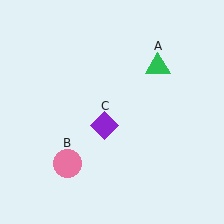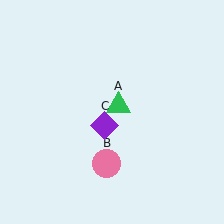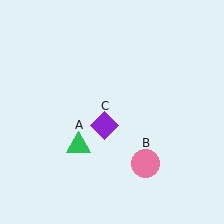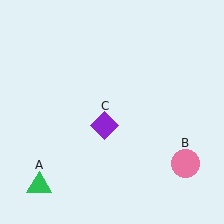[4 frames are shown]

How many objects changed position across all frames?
2 objects changed position: green triangle (object A), pink circle (object B).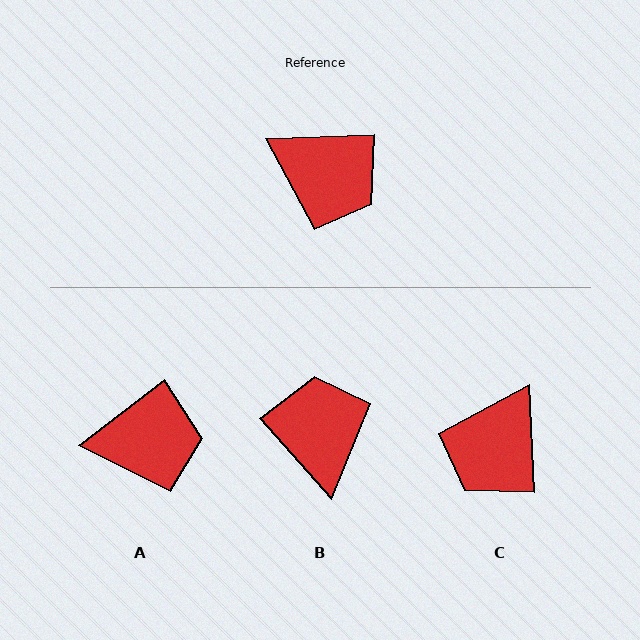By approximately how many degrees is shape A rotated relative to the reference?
Approximately 35 degrees counter-clockwise.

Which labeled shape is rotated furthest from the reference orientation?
B, about 130 degrees away.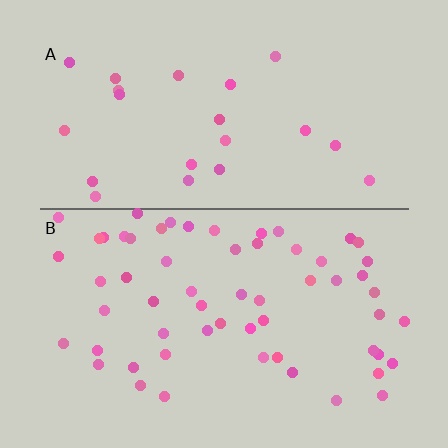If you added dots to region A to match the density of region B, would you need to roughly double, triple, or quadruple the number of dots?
Approximately triple.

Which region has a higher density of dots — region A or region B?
B (the bottom).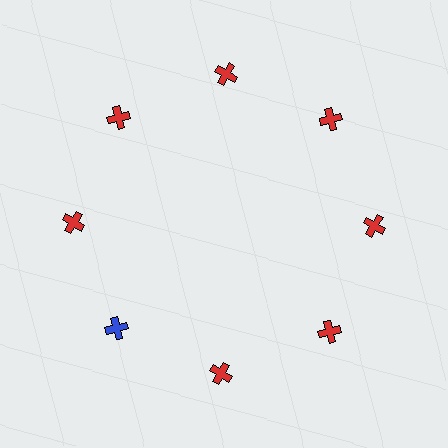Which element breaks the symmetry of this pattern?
The blue cross at roughly the 8 o'clock position breaks the symmetry. All other shapes are red crosses.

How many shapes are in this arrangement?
There are 8 shapes arranged in a ring pattern.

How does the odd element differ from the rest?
It has a different color: blue instead of red.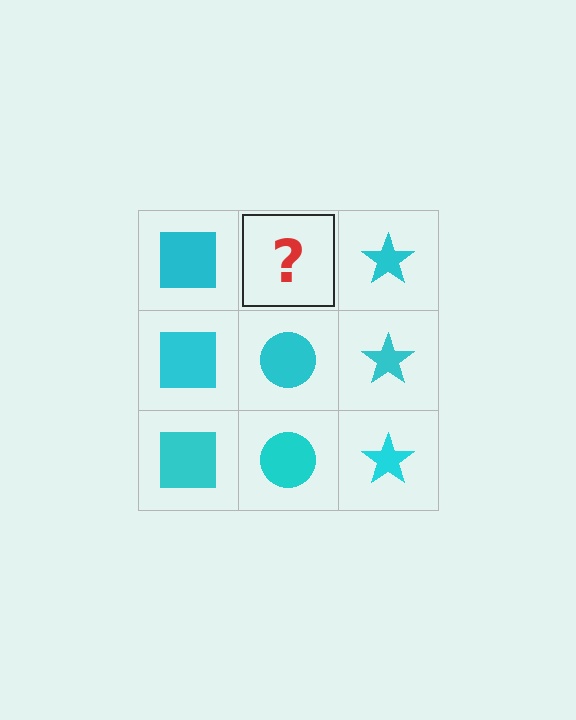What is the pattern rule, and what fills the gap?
The rule is that each column has a consistent shape. The gap should be filled with a cyan circle.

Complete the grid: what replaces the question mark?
The question mark should be replaced with a cyan circle.